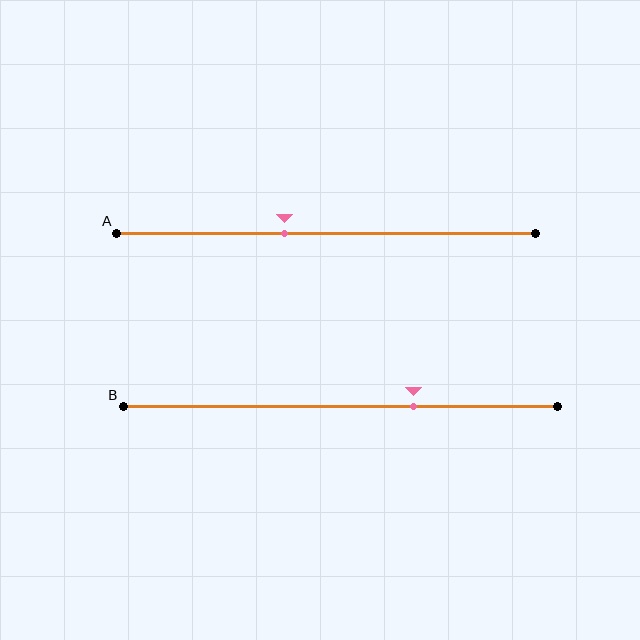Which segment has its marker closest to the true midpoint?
Segment A has its marker closest to the true midpoint.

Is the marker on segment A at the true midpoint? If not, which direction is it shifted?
No, the marker on segment A is shifted to the left by about 10% of the segment length.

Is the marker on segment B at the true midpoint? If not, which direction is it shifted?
No, the marker on segment B is shifted to the right by about 17% of the segment length.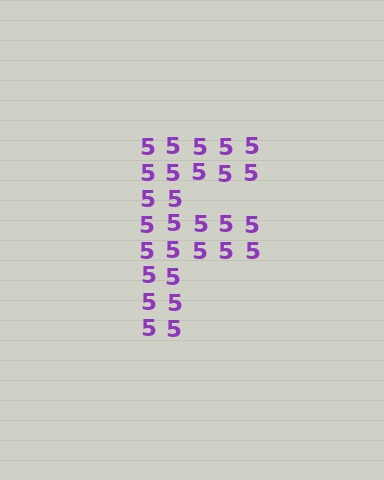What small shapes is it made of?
It is made of small digit 5's.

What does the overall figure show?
The overall figure shows the letter F.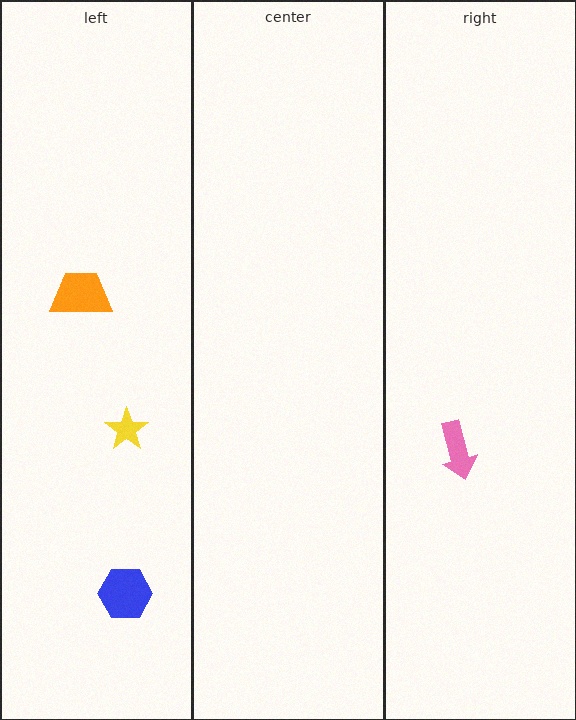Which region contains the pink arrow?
The right region.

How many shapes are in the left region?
3.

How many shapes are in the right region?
1.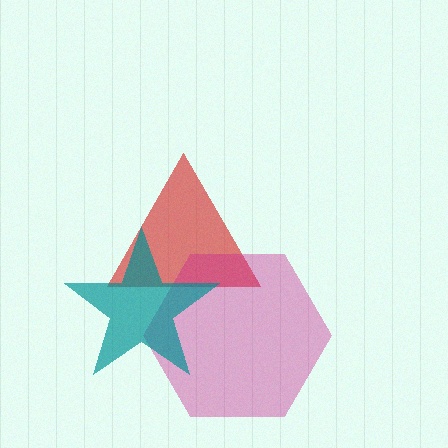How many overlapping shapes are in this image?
There are 3 overlapping shapes in the image.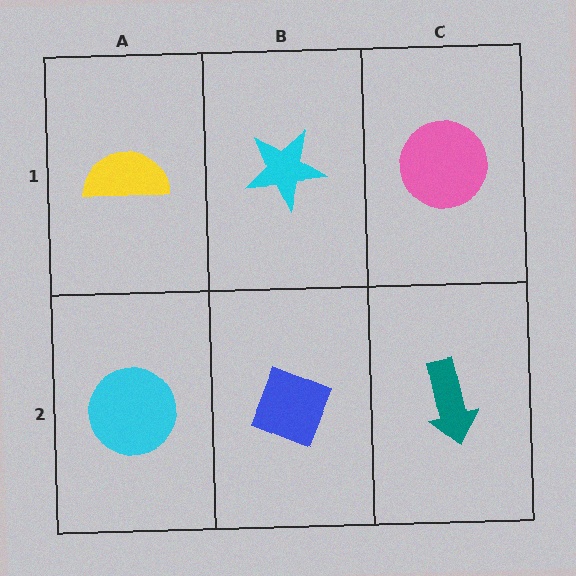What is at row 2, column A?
A cyan circle.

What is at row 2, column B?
A blue diamond.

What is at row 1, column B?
A cyan star.